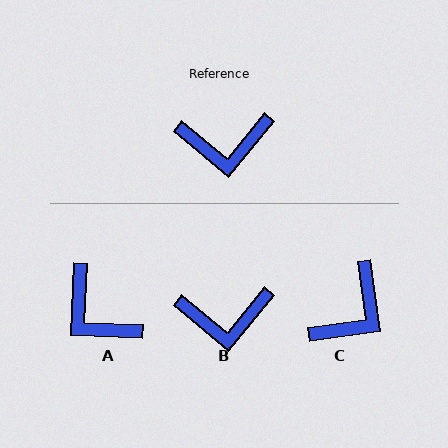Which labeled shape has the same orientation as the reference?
B.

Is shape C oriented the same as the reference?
No, it is off by about 47 degrees.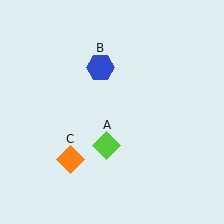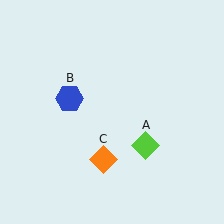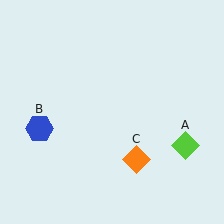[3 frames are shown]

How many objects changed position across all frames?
3 objects changed position: lime diamond (object A), blue hexagon (object B), orange diamond (object C).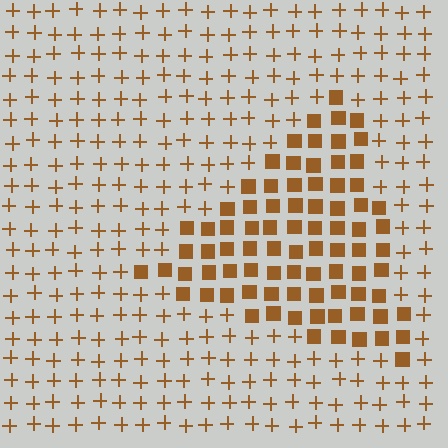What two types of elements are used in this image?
The image uses squares inside the triangle region and plus signs outside it.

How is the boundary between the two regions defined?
The boundary is defined by a change in element shape: squares inside vs. plus signs outside. All elements share the same color and spacing.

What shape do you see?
I see a triangle.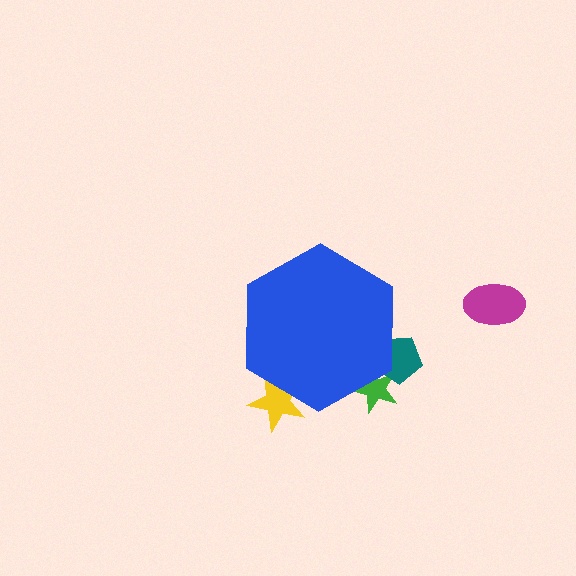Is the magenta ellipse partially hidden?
No, the magenta ellipse is fully visible.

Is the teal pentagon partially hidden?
Yes, the teal pentagon is partially hidden behind the blue hexagon.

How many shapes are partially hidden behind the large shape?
3 shapes are partially hidden.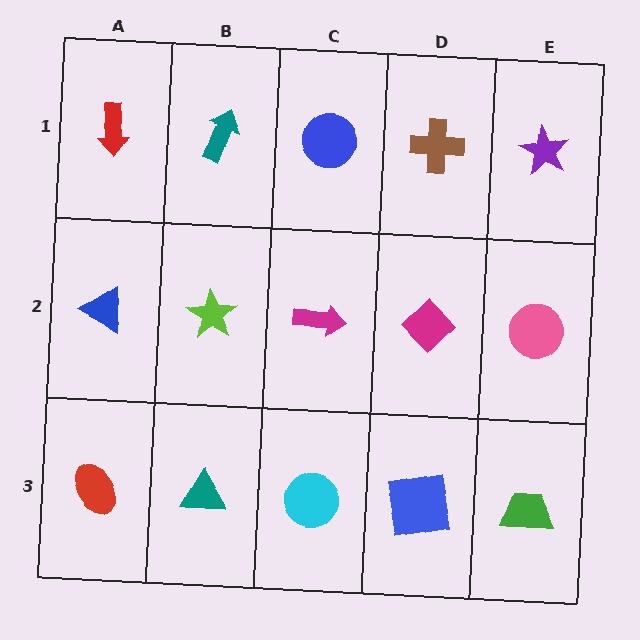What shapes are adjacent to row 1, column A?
A blue triangle (row 2, column A), a teal arrow (row 1, column B).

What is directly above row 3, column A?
A blue triangle.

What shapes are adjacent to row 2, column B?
A teal arrow (row 1, column B), a teal triangle (row 3, column B), a blue triangle (row 2, column A), a magenta arrow (row 2, column C).